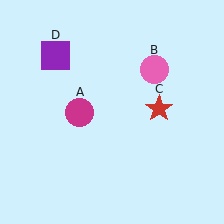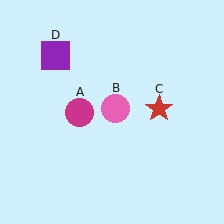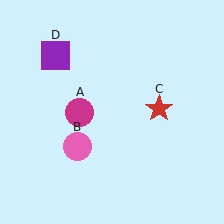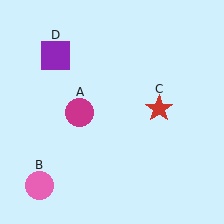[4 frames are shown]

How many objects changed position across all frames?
1 object changed position: pink circle (object B).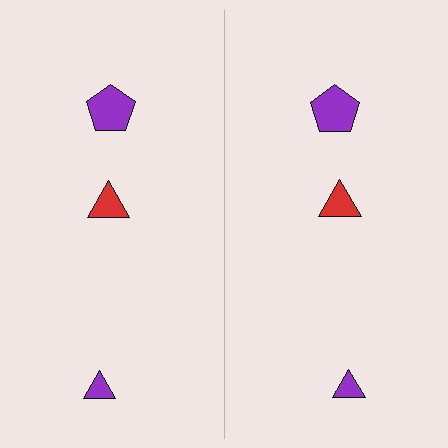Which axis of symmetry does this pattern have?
The pattern has a vertical axis of symmetry running through the center of the image.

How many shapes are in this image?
There are 6 shapes in this image.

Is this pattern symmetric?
Yes, this pattern has bilateral (reflection) symmetry.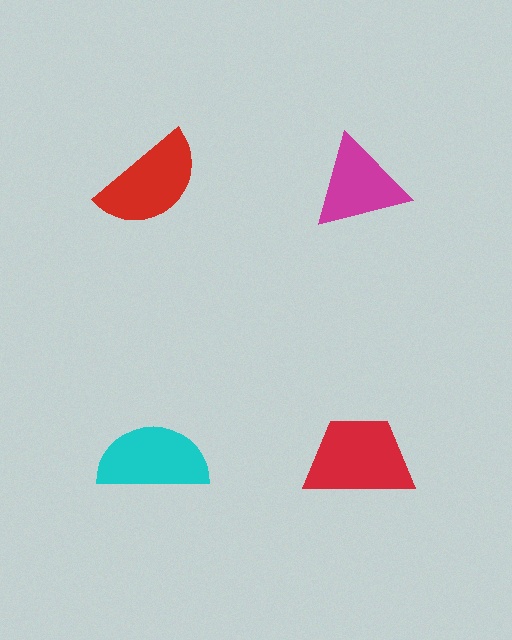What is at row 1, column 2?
A magenta triangle.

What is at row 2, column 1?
A cyan semicircle.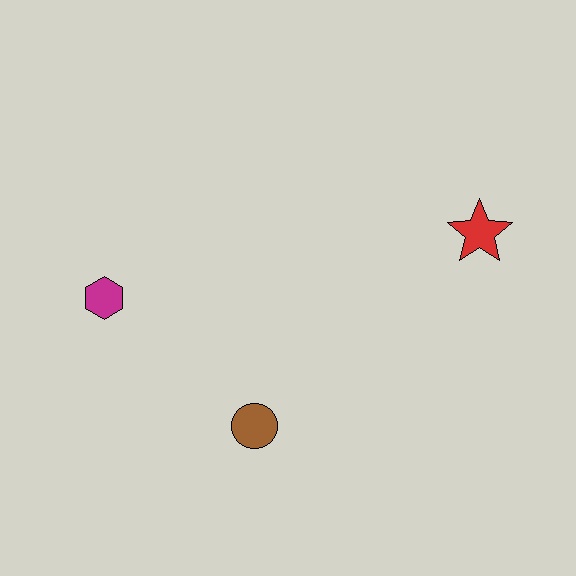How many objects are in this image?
There are 3 objects.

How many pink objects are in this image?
There are no pink objects.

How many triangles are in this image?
There are no triangles.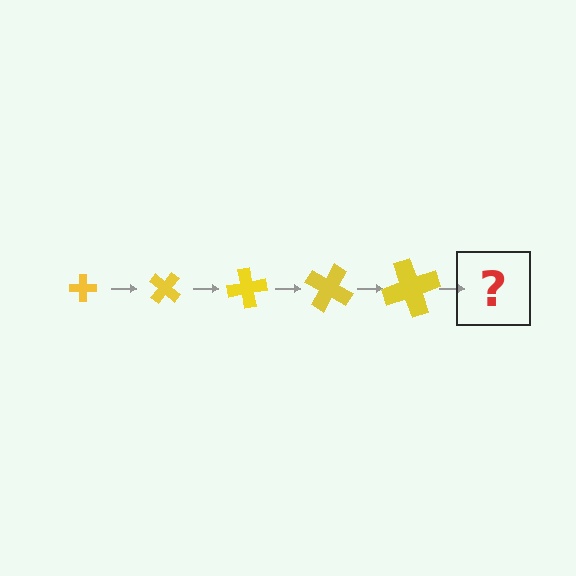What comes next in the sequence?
The next element should be a cross, larger than the previous one and rotated 200 degrees from the start.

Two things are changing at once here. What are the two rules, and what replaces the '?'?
The two rules are that the cross grows larger each step and it rotates 40 degrees each step. The '?' should be a cross, larger than the previous one and rotated 200 degrees from the start.